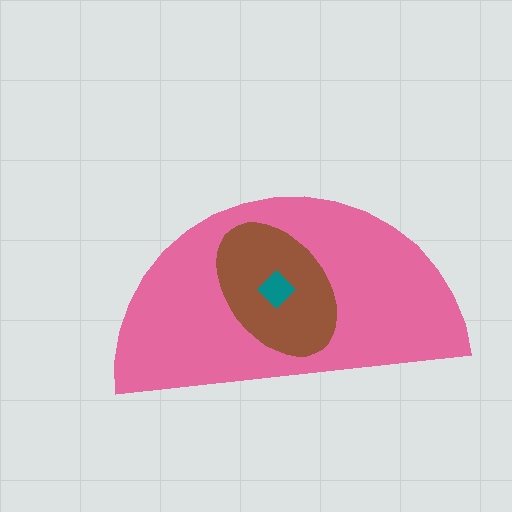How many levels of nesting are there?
3.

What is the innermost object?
The teal diamond.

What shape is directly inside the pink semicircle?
The brown ellipse.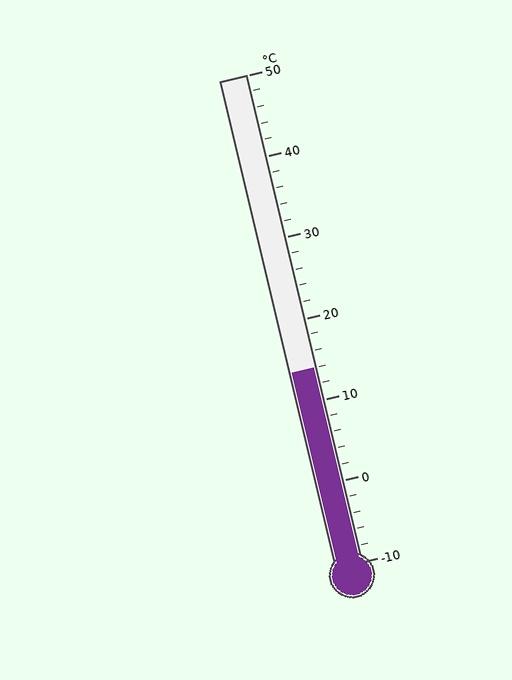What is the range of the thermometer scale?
The thermometer scale ranges from -10°C to 50°C.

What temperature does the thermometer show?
The thermometer shows approximately 14°C.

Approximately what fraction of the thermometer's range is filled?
The thermometer is filled to approximately 40% of its range.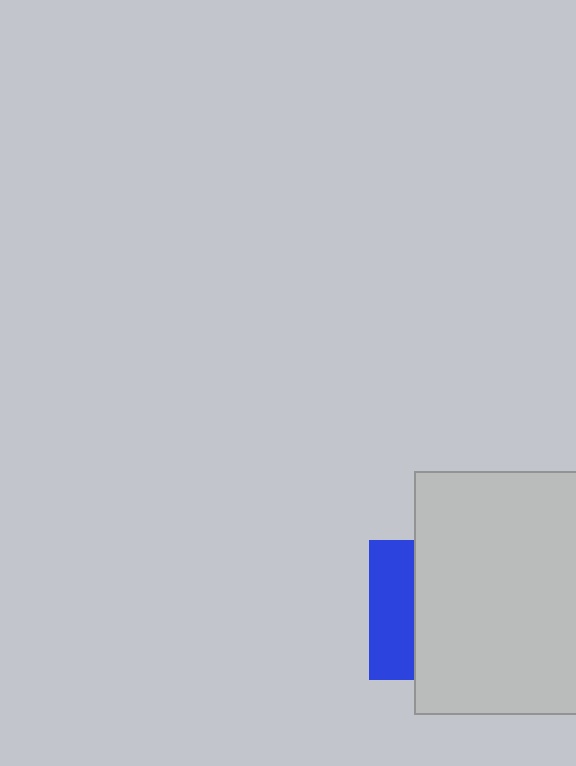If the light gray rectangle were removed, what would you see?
You would see the complete blue square.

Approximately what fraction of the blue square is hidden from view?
Roughly 69% of the blue square is hidden behind the light gray rectangle.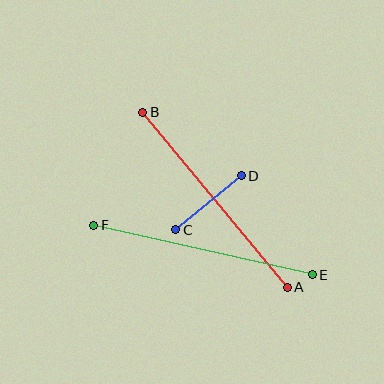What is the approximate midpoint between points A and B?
The midpoint is at approximately (215, 200) pixels.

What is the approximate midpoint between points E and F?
The midpoint is at approximately (203, 250) pixels.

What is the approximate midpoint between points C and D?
The midpoint is at approximately (208, 203) pixels.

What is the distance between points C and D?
The distance is approximately 85 pixels.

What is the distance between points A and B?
The distance is approximately 227 pixels.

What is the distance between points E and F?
The distance is approximately 224 pixels.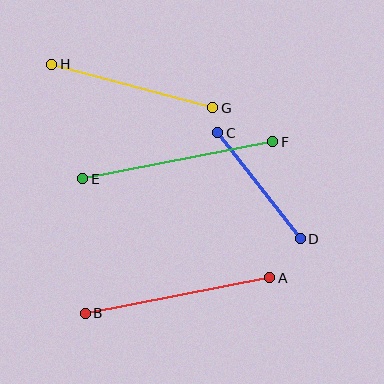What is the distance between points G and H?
The distance is approximately 167 pixels.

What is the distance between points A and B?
The distance is approximately 188 pixels.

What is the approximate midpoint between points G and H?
The midpoint is at approximately (132, 86) pixels.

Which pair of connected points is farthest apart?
Points E and F are farthest apart.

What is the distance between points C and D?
The distance is approximately 134 pixels.